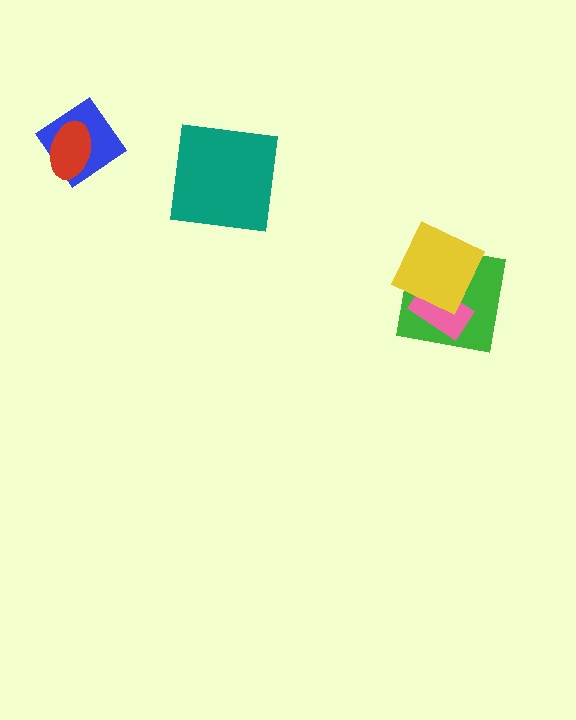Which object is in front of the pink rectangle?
The yellow square is in front of the pink rectangle.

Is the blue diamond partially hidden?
Yes, it is partially covered by another shape.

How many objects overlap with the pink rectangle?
2 objects overlap with the pink rectangle.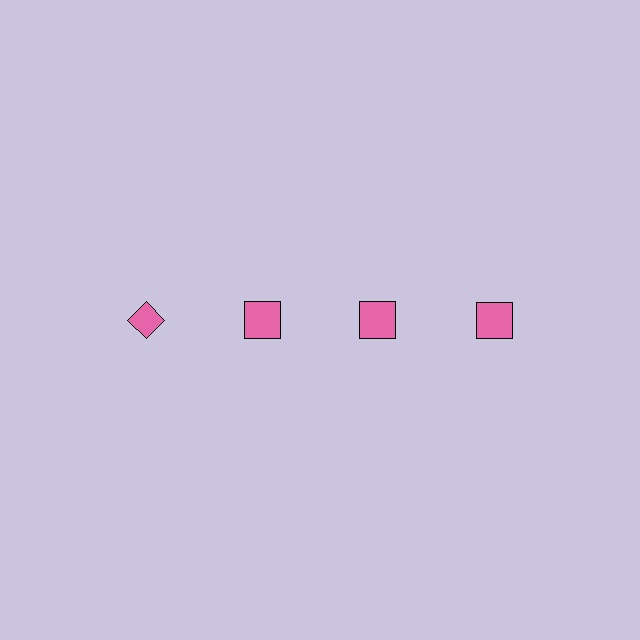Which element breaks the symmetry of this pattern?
The pink diamond in the top row, leftmost column breaks the symmetry. All other shapes are pink squares.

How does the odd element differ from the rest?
It has a different shape: diamond instead of square.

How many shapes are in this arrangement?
There are 4 shapes arranged in a grid pattern.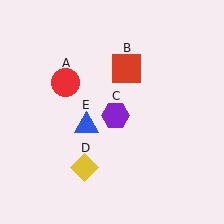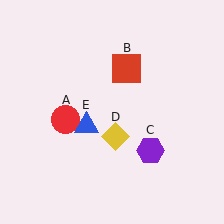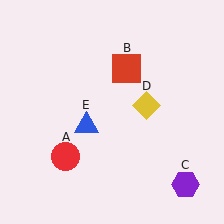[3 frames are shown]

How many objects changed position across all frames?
3 objects changed position: red circle (object A), purple hexagon (object C), yellow diamond (object D).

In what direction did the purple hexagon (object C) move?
The purple hexagon (object C) moved down and to the right.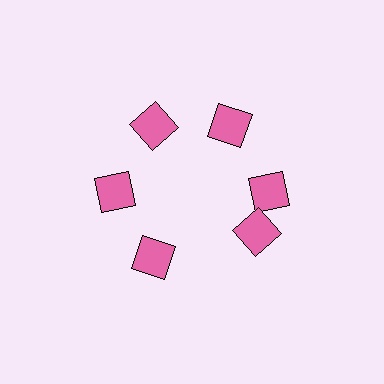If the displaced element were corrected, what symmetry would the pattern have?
It would have 6-fold rotational symmetry — the pattern would map onto itself every 60 degrees.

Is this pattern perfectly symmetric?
No. The 6 pink diamonds are arranged in a ring, but one element near the 5 o'clock position is rotated out of alignment along the ring, breaking the 6-fold rotational symmetry.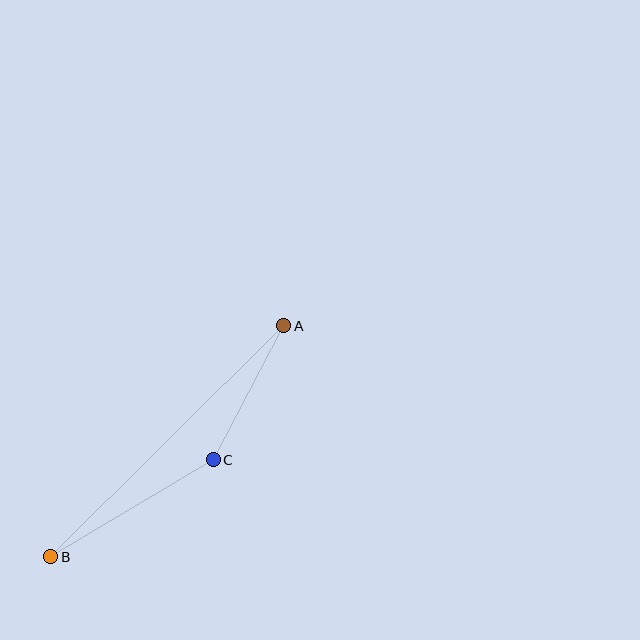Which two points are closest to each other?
Points A and C are closest to each other.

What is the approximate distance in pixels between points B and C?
The distance between B and C is approximately 189 pixels.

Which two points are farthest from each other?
Points A and B are farthest from each other.